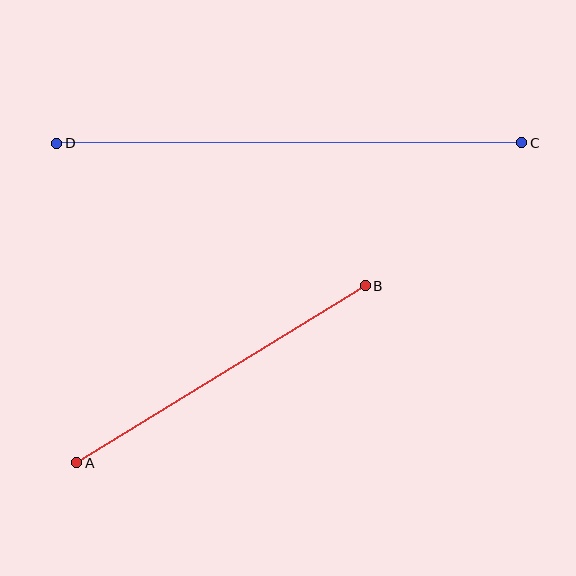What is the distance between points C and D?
The distance is approximately 465 pixels.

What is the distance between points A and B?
The distance is approximately 339 pixels.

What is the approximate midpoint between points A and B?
The midpoint is at approximately (221, 374) pixels.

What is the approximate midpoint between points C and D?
The midpoint is at approximately (289, 143) pixels.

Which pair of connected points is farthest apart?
Points C and D are farthest apart.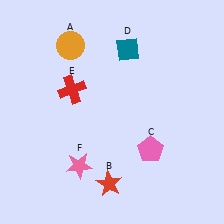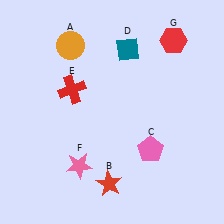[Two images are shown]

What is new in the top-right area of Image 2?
A red hexagon (G) was added in the top-right area of Image 2.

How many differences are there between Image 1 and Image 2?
There is 1 difference between the two images.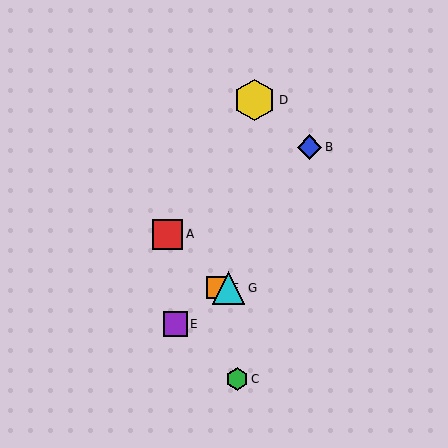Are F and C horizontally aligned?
No, F is at y≈288 and C is at y≈379.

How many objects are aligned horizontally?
2 objects (F, G) are aligned horizontally.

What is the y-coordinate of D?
Object D is at y≈100.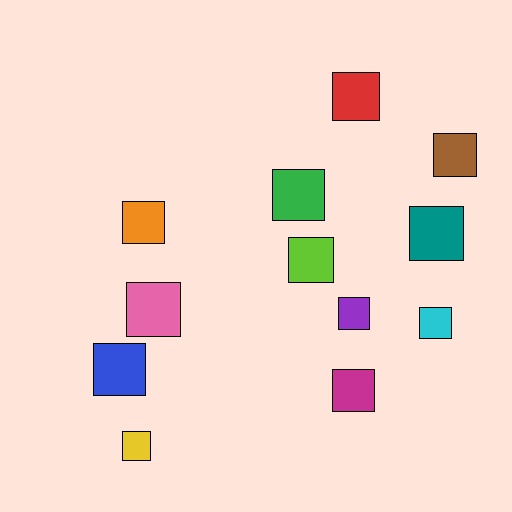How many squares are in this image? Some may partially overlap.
There are 12 squares.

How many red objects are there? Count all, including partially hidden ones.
There is 1 red object.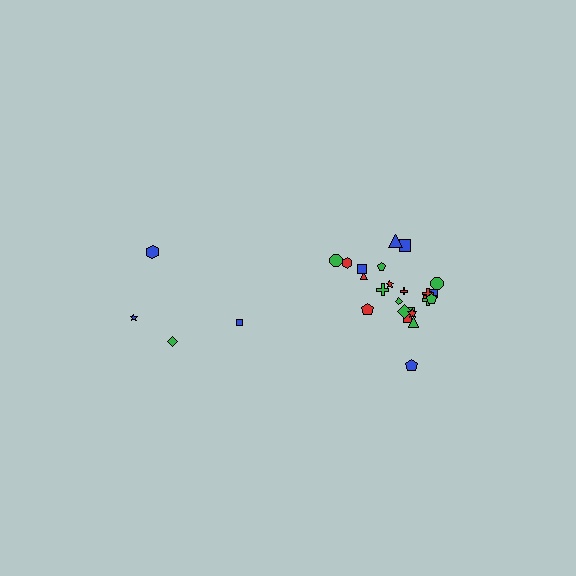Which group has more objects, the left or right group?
The right group.